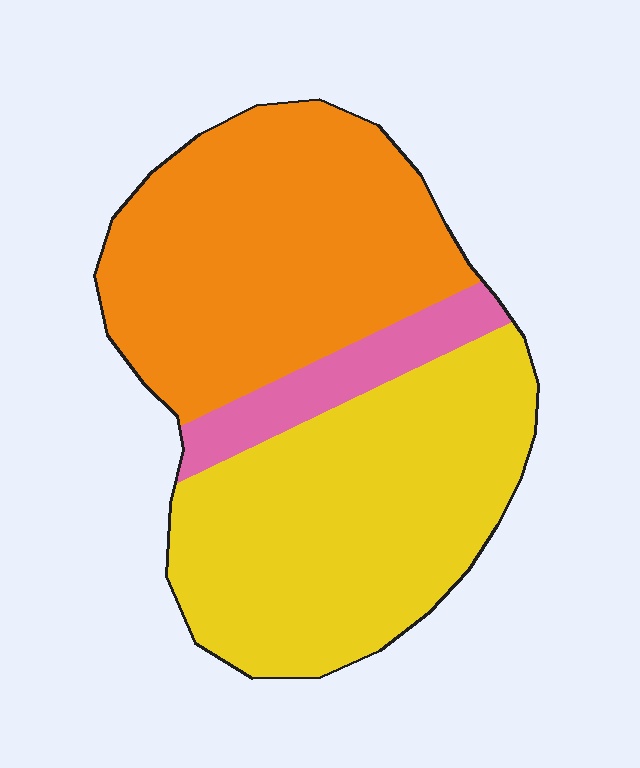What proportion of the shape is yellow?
Yellow takes up between a quarter and a half of the shape.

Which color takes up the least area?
Pink, at roughly 10%.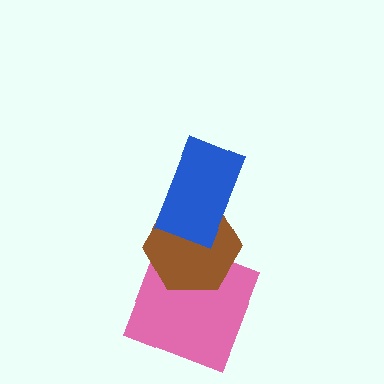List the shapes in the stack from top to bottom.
From top to bottom: the blue rectangle, the brown hexagon, the pink square.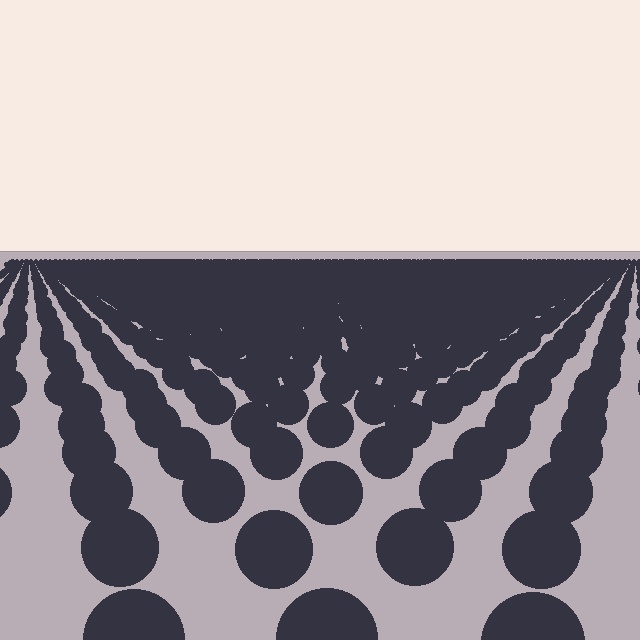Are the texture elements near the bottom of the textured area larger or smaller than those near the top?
Larger. Near the bottom, elements are closer to the viewer and appear at a bigger on-screen size.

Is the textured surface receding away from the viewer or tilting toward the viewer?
The surface is receding away from the viewer. Texture elements get smaller and denser toward the top.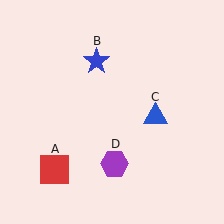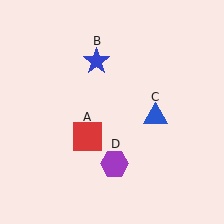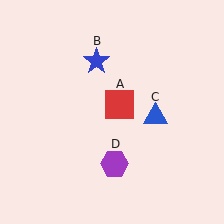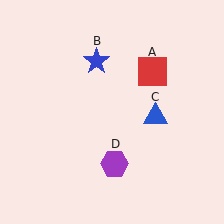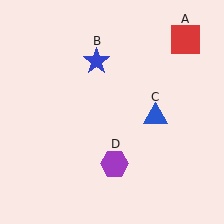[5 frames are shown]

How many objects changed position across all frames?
1 object changed position: red square (object A).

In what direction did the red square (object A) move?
The red square (object A) moved up and to the right.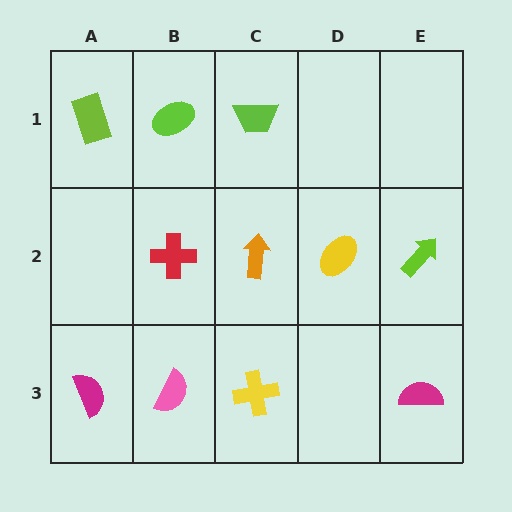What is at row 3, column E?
A magenta semicircle.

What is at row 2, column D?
A yellow ellipse.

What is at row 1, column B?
A lime ellipse.